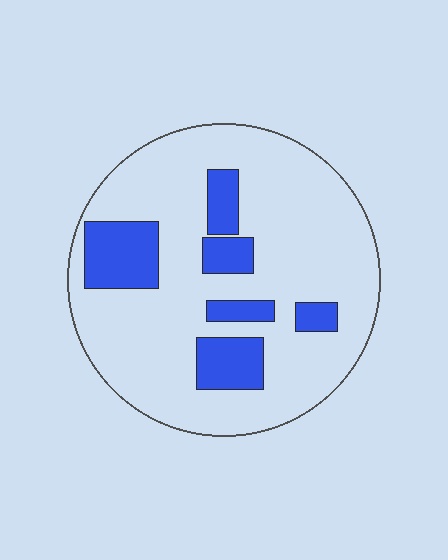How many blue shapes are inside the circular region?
6.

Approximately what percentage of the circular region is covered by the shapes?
Approximately 20%.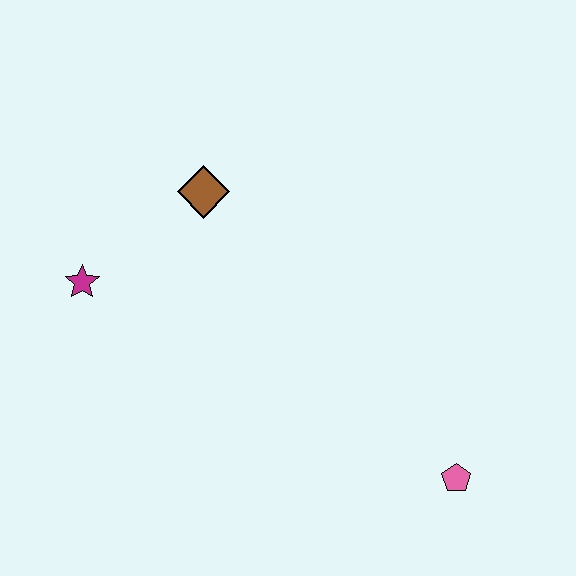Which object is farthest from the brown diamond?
The pink pentagon is farthest from the brown diamond.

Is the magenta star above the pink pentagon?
Yes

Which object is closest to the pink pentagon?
The brown diamond is closest to the pink pentagon.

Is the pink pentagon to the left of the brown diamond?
No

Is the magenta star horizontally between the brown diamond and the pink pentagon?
No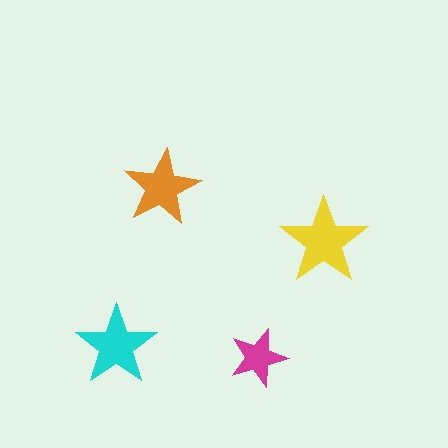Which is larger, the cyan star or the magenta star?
The cyan one.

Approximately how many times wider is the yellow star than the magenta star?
About 1.5 times wider.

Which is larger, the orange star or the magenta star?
The orange one.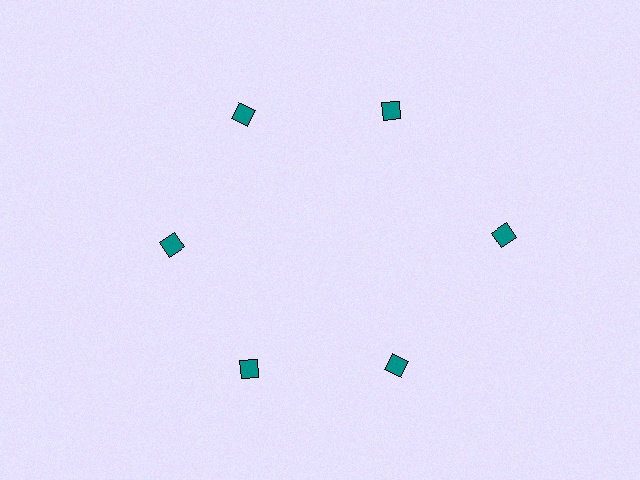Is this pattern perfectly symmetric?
No. The 6 teal diamonds are arranged in a ring, but one element near the 3 o'clock position is pushed outward from the center, breaking the 6-fold rotational symmetry.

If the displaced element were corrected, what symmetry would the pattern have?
It would have 6-fold rotational symmetry — the pattern would map onto itself every 60 degrees.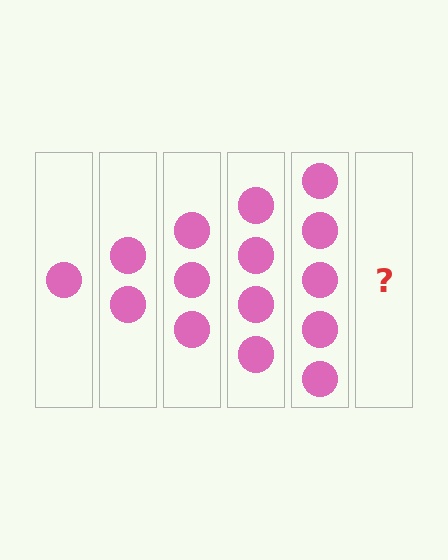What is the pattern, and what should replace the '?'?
The pattern is that each step adds one more circle. The '?' should be 6 circles.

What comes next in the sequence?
The next element should be 6 circles.